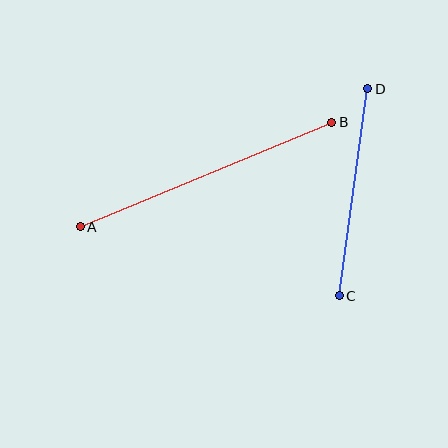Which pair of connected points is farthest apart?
Points A and B are farthest apart.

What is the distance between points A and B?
The distance is approximately 272 pixels.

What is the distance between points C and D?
The distance is approximately 209 pixels.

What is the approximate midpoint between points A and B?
The midpoint is at approximately (206, 175) pixels.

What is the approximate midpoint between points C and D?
The midpoint is at approximately (354, 192) pixels.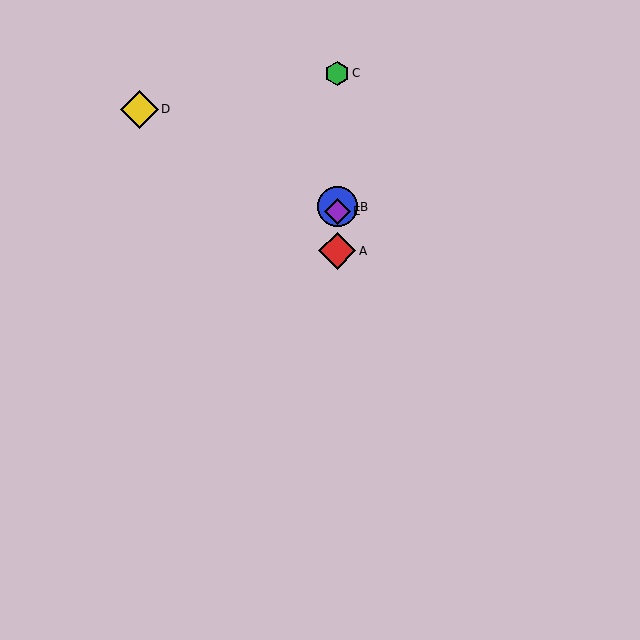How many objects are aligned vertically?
4 objects (A, B, C, E) are aligned vertically.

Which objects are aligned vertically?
Objects A, B, C, E are aligned vertically.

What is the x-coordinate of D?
Object D is at x≈139.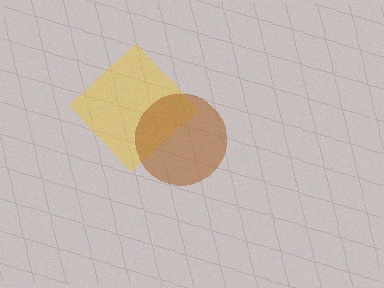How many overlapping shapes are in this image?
There are 2 overlapping shapes in the image.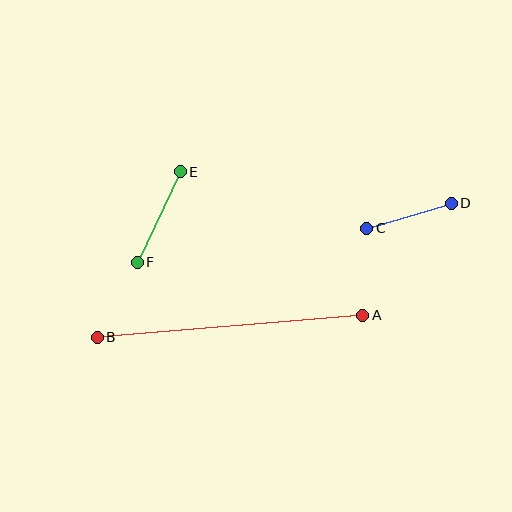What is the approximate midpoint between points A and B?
The midpoint is at approximately (230, 326) pixels.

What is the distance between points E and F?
The distance is approximately 100 pixels.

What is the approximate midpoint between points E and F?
The midpoint is at approximately (159, 217) pixels.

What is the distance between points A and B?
The distance is approximately 267 pixels.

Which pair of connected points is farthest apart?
Points A and B are farthest apart.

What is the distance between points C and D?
The distance is approximately 88 pixels.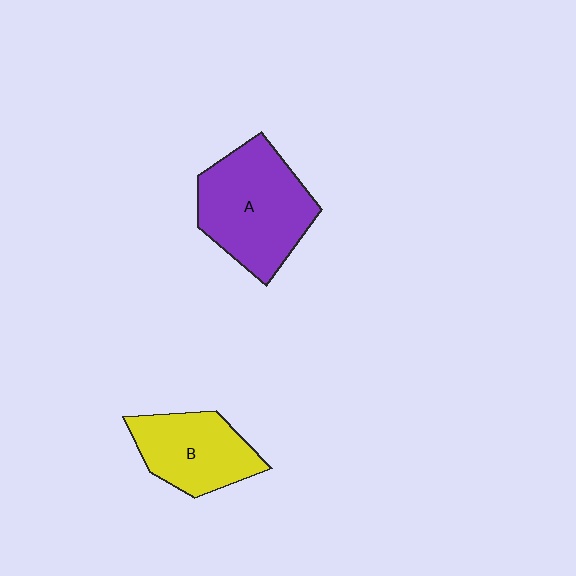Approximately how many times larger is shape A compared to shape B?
Approximately 1.4 times.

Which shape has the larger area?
Shape A (purple).